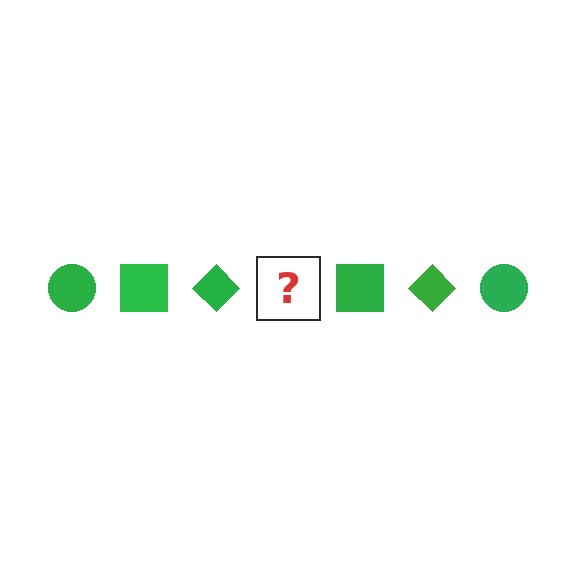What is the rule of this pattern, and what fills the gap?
The rule is that the pattern cycles through circle, square, diamond shapes in green. The gap should be filled with a green circle.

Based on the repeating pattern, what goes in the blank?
The blank should be a green circle.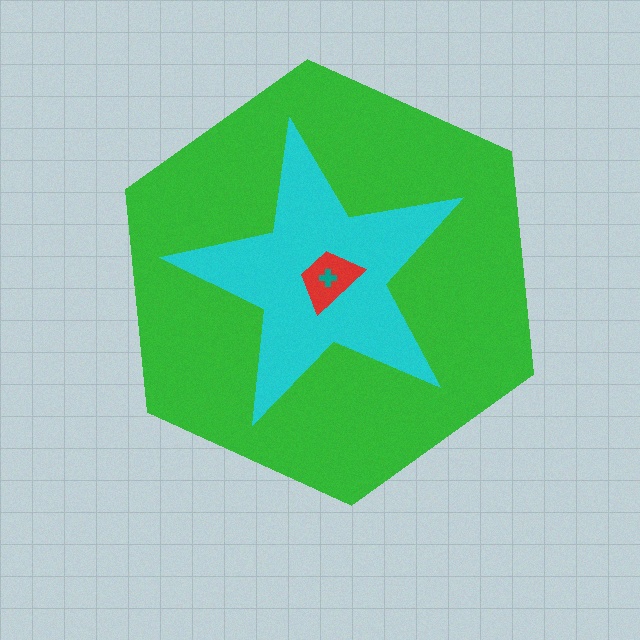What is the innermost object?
The teal cross.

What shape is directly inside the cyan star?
The red trapezoid.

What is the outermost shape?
The green hexagon.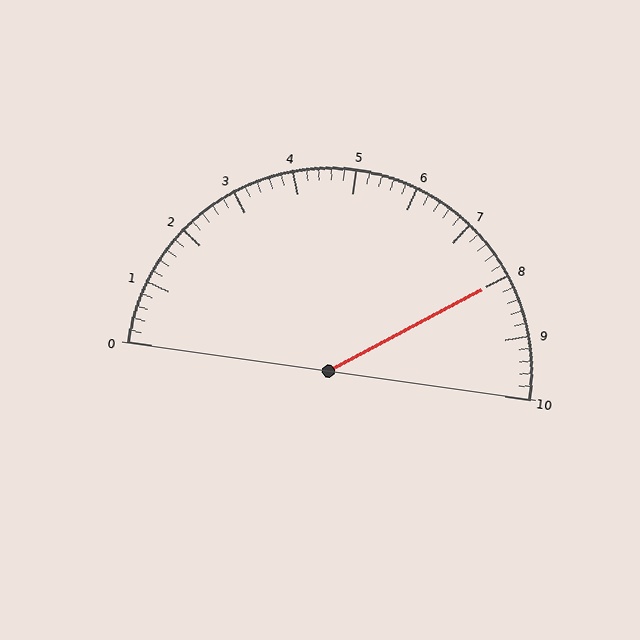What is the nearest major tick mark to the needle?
The nearest major tick mark is 8.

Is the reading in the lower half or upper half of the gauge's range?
The reading is in the upper half of the range (0 to 10).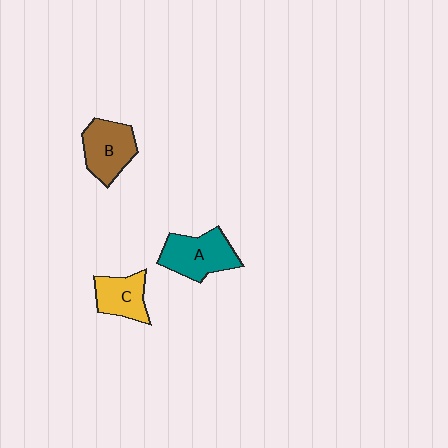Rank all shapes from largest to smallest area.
From largest to smallest: A (teal), B (brown), C (yellow).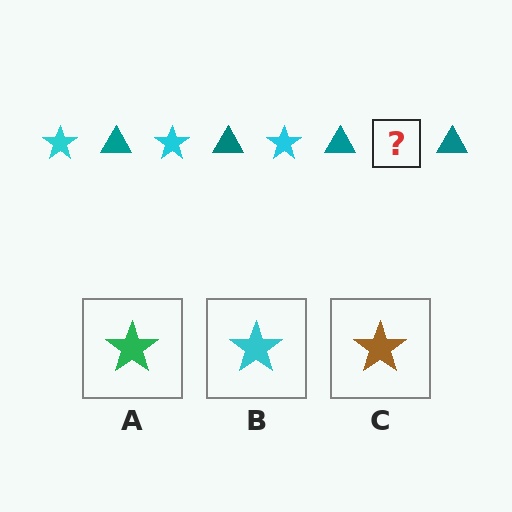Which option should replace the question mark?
Option B.